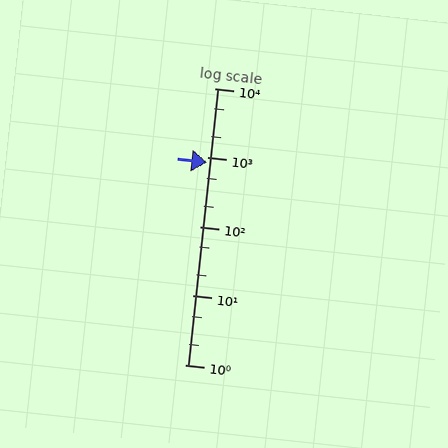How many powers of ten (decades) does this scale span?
The scale spans 4 decades, from 1 to 10000.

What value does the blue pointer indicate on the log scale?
The pointer indicates approximately 850.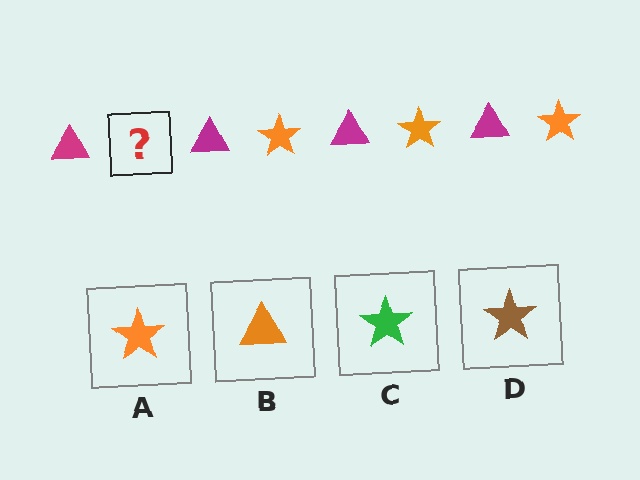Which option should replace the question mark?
Option A.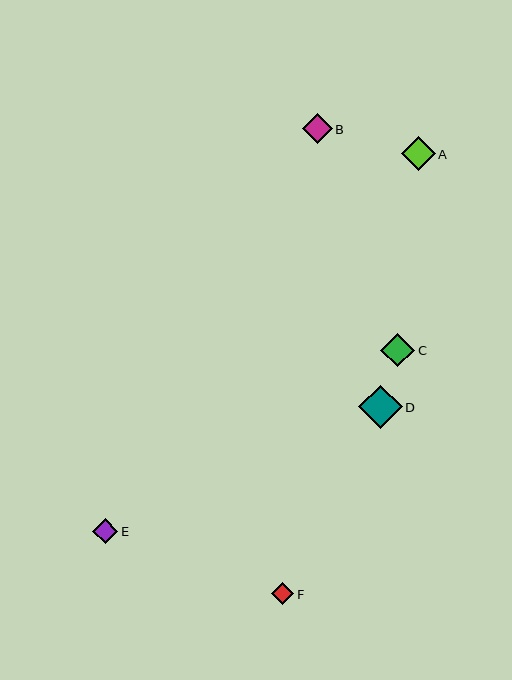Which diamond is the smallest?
Diamond F is the smallest with a size of approximately 22 pixels.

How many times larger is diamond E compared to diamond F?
Diamond E is approximately 1.1 times the size of diamond F.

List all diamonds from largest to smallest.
From largest to smallest: D, A, C, B, E, F.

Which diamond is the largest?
Diamond D is the largest with a size of approximately 44 pixels.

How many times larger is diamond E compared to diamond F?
Diamond E is approximately 1.1 times the size of diamond F.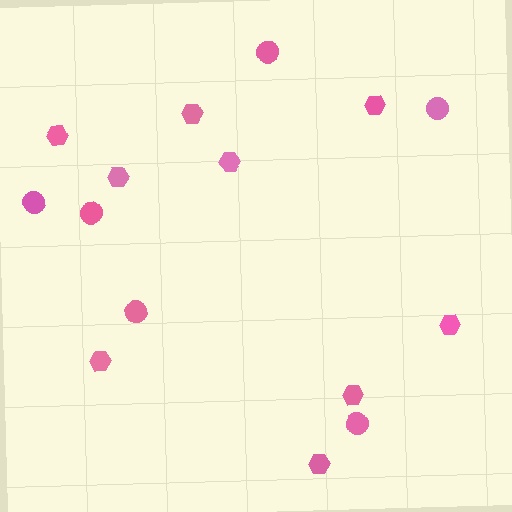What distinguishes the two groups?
There are 2 groups: one group of circles (6) and one group of hexagons (9).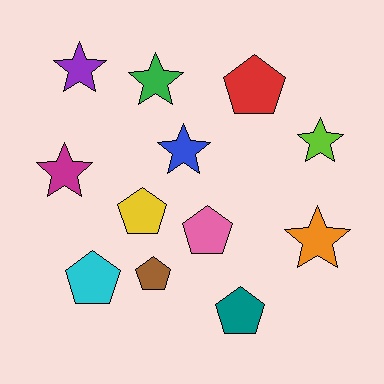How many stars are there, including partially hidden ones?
There are 6 stars.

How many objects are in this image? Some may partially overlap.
There are 12 objects.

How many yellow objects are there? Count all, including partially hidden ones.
There is 1 yellow object.